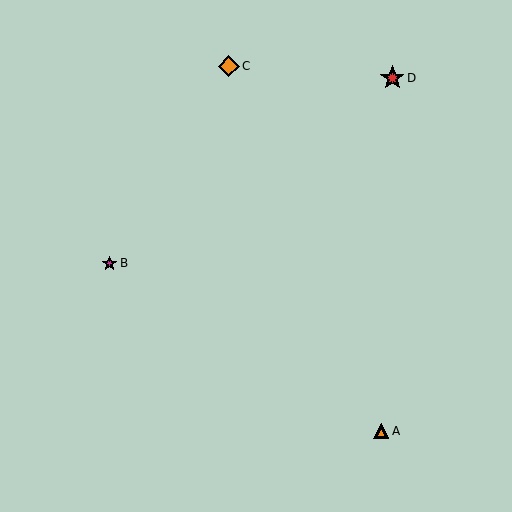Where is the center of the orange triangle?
The center of the orange triangle is at (381, 431).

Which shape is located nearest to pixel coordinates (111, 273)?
The magenta star (labeled B) at (110, 263) is nearest to that location.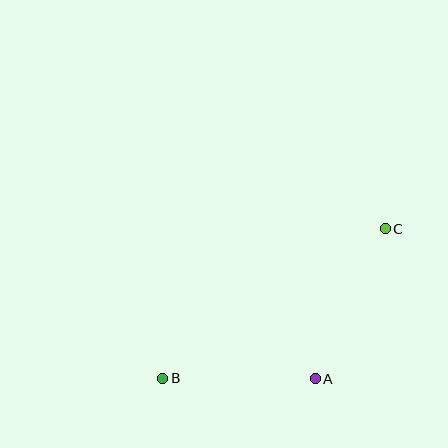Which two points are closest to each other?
Points A and B are closest to each other.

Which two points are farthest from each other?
Points B and C are farthest from each other.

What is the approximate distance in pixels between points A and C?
The distance between A and C is approximately 165 pixels.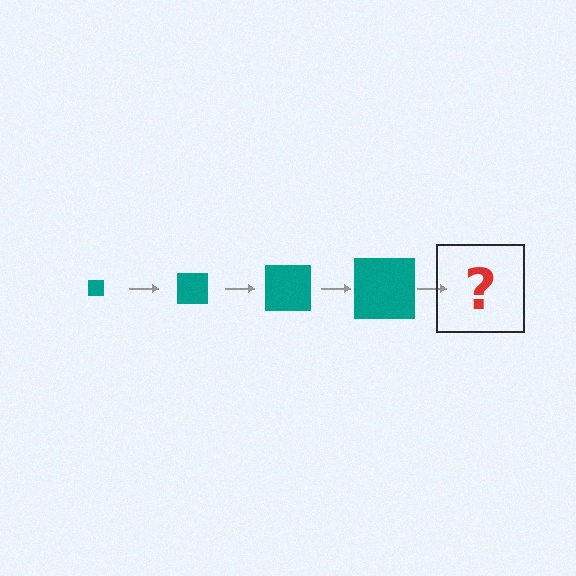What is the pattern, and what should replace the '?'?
The pattern is that the square gets progressively larger each step. The '?' should be a teal square, larger than the previous one.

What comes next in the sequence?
The next element should be a teal square, larger than the previous one.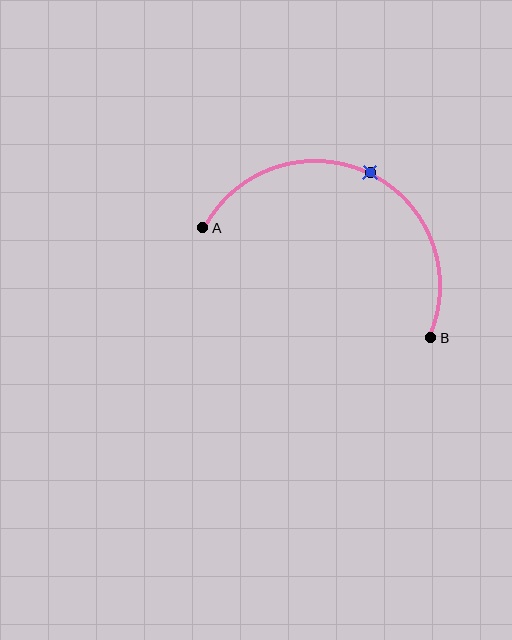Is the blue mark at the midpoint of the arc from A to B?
Yes. The blue mark lies on the arc at equal arc-length from both A and B — it is the arc midpoint.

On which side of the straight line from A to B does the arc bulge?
The arc bulges above the straight line connecting A and B.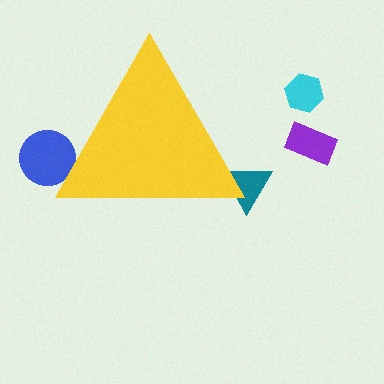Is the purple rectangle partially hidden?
No, the purple rectangle is fully visible.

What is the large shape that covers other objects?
A yellow triangle.